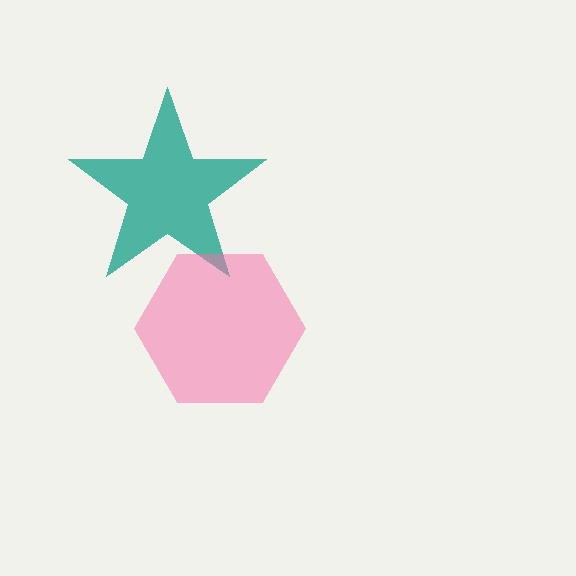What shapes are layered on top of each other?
The layered shapes are: a teal star, a pink hexagon.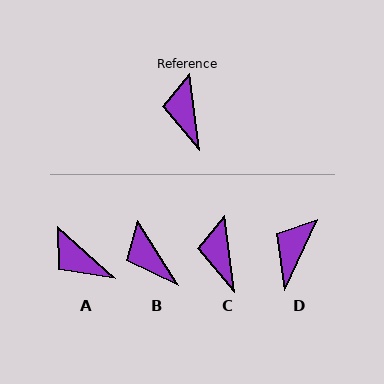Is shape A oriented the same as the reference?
No, it is off by about 41 degrees.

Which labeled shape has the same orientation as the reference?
C.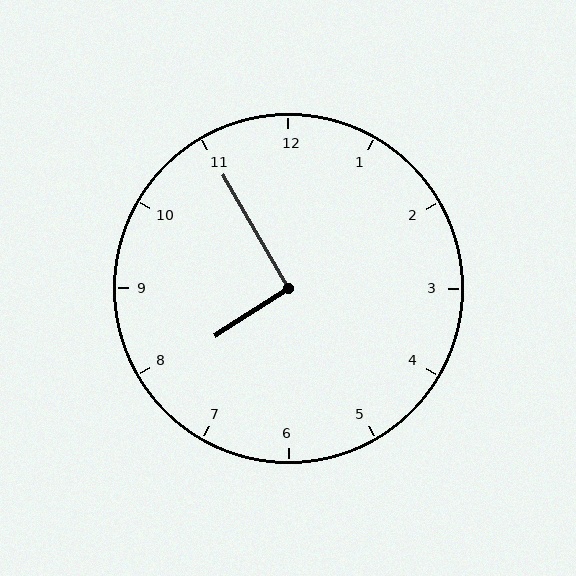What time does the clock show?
7:55.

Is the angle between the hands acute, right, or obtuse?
It is right.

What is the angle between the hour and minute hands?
Approximately 92 degrees.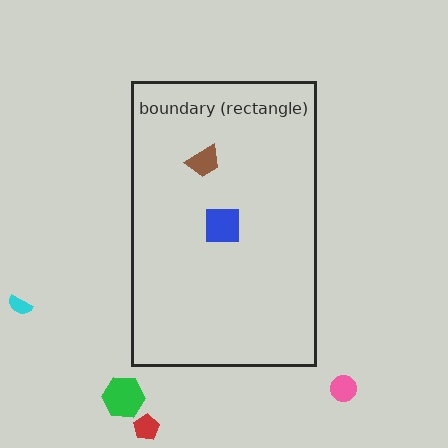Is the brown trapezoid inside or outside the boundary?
Inside.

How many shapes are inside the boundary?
2 inside, 4 outside.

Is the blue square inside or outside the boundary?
Inside.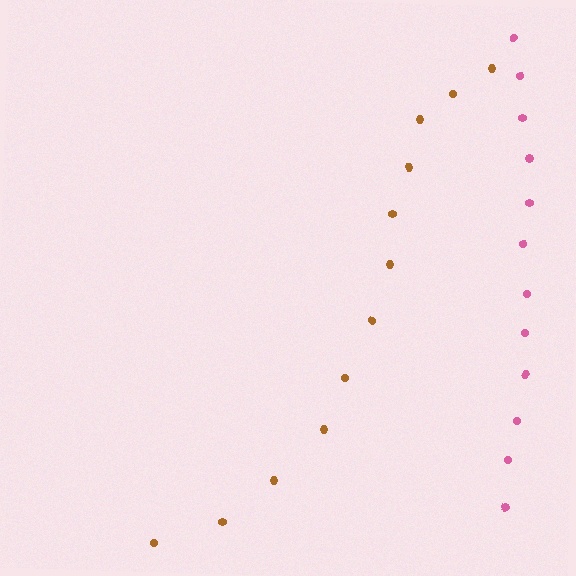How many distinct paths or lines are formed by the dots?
There are 2 distinct paths.